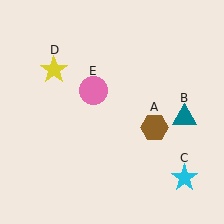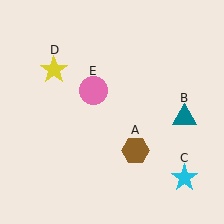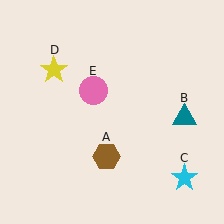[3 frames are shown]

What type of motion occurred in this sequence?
The brown hexagon (object A) rotated clockwise around the center of the scene.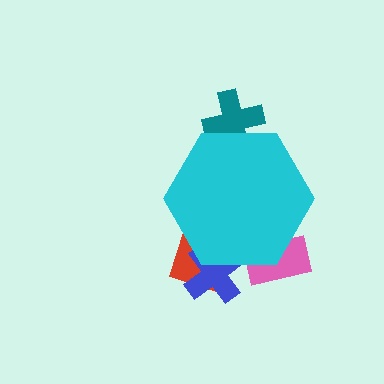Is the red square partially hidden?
Yes, the red square is partially hidden behind the cyan hexagon.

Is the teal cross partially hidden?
Yes, the teal cross is partially hidden behind the cyan hexagon.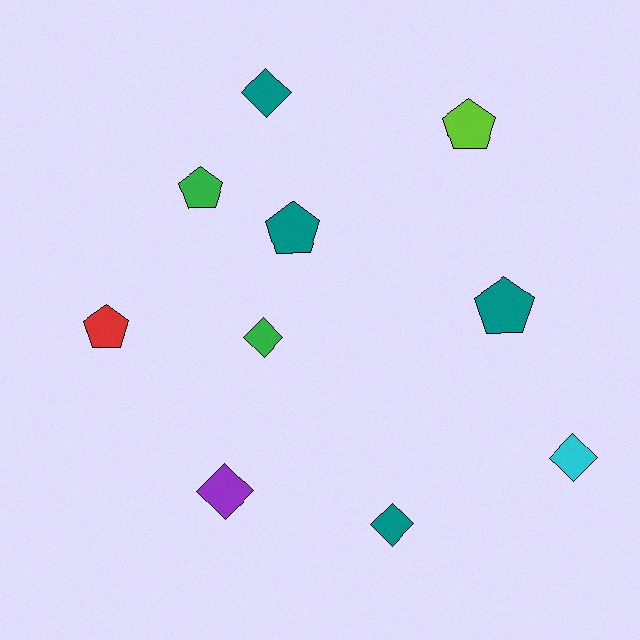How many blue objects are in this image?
There are no blue objects.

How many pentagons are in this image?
There are 5 pentagons.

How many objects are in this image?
There are 10 objects.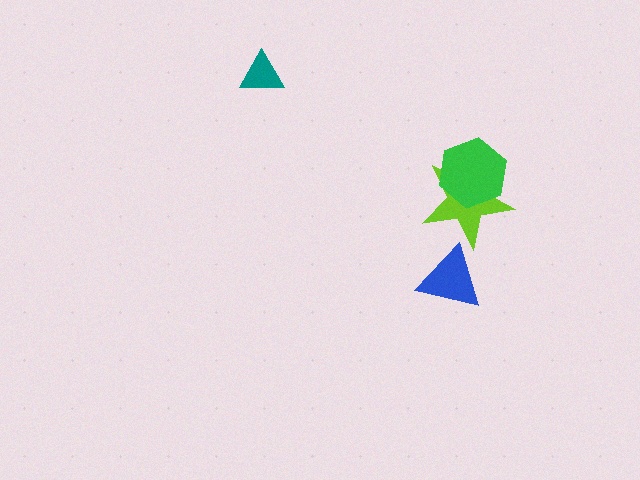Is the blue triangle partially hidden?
No, no other shape covers it.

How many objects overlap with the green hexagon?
1 object overlaps with the green hexagon.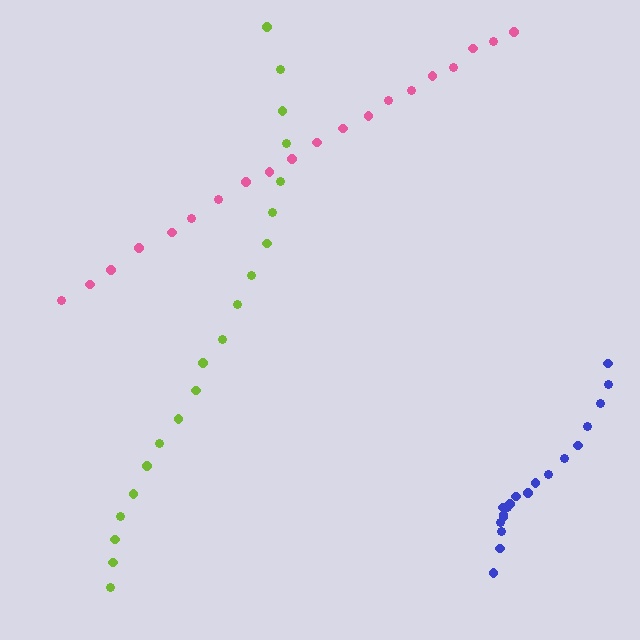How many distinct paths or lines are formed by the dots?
There are 3 distinct paths.